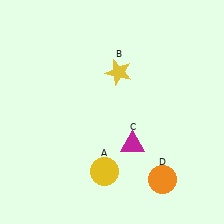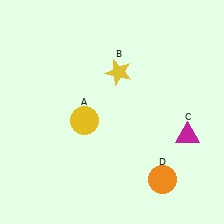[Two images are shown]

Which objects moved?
The objects that moved are: the yellow circle (A), the magenta triangle (C).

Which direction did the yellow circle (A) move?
The yellow circle (A) moved up.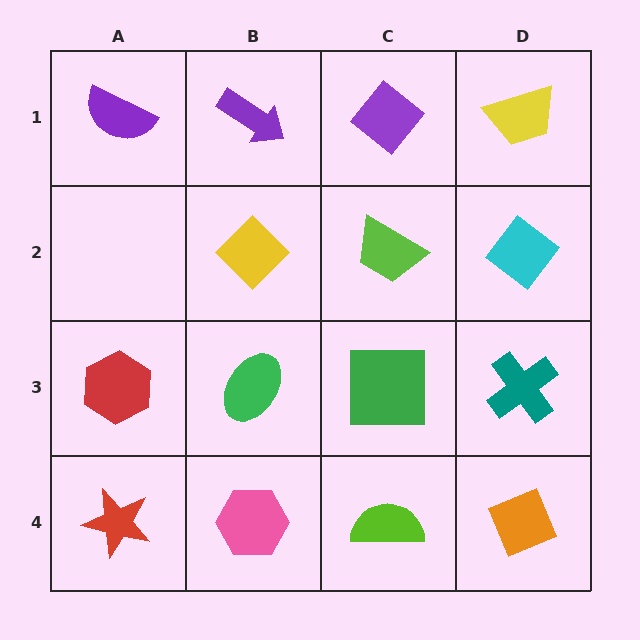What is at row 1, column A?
A purple semicircle.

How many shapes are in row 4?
4 shapes.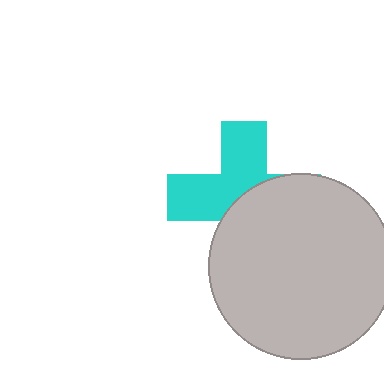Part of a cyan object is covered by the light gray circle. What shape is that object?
It is a cross.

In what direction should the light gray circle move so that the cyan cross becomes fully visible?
The light gray circle should move toward the lower-right. That is the shortest direction to clear the overlap and leave the cyan cross fully visible.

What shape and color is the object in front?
The object in front is a light gray circle.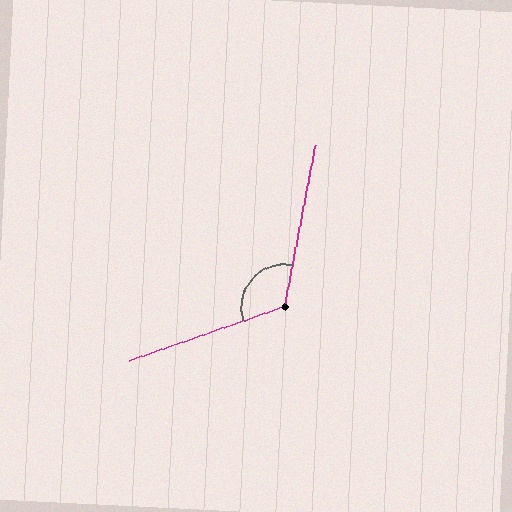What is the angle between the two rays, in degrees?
Approximately 120 degrees.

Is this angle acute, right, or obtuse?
It is obtuse.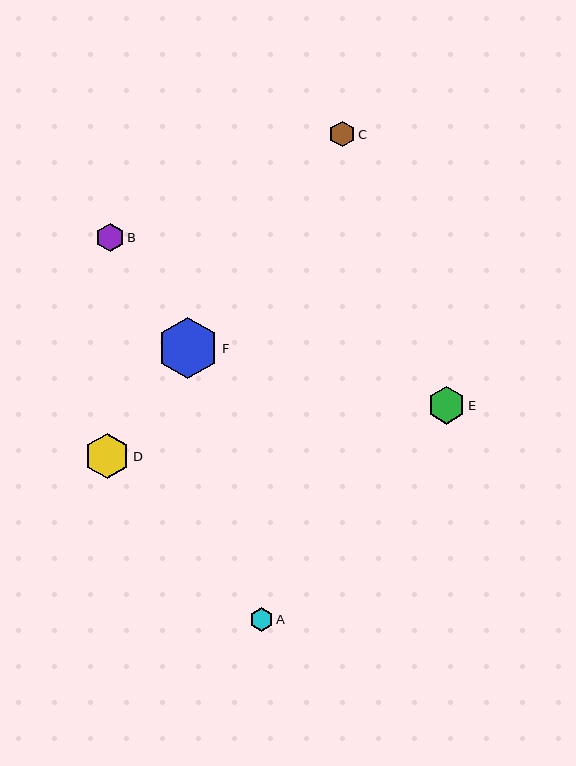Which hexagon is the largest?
Hexagon F is the largest with a size of approximately 61 pixels.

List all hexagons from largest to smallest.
From largest to smallest: F, D, E, B, C, A.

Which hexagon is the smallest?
Hexagon A is the smallest with a size of approximately 24 pixels.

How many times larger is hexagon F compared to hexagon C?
Hexagon F is approximately 2.4 times the size of hexagon C.